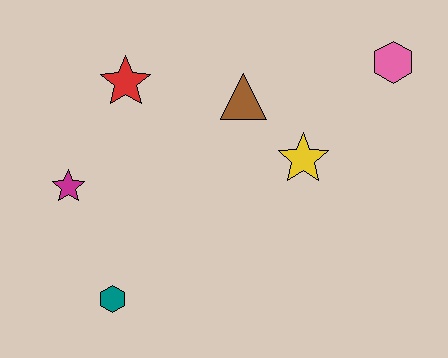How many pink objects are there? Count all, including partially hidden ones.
There is 1 pink object.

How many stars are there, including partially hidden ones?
There are 3 stars.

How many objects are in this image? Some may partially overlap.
There are 6 objects.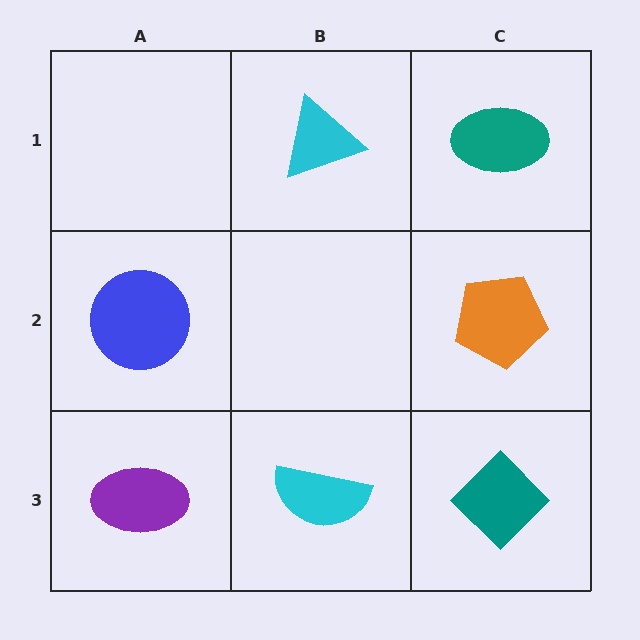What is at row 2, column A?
A blue circle.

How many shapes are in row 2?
2 shapes.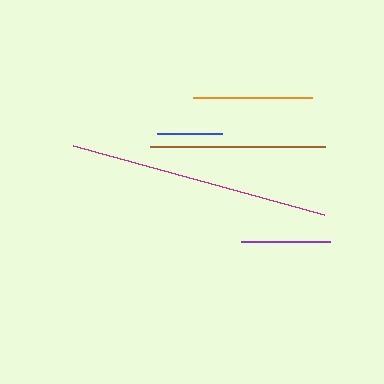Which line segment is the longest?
The magenta line is the longest at approximately 260 pixels.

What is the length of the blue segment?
The blue segment is approximately 65 pixels long.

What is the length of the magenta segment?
The magenta segment is approximately 260 pixels long.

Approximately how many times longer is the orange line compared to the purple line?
The orange line is approximately 1.3 times the length of the purple line.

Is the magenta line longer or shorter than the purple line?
The magenta line is longer than the purple line.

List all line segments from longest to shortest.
From longest to shortest: magenta, brown, orange, purple, blue.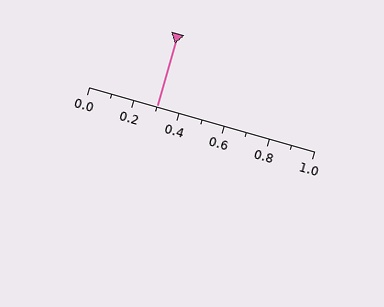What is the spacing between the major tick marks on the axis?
The major ticks are spaced 0.2 apart.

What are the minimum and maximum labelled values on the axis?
The axis runs from 0.0 to 1.0.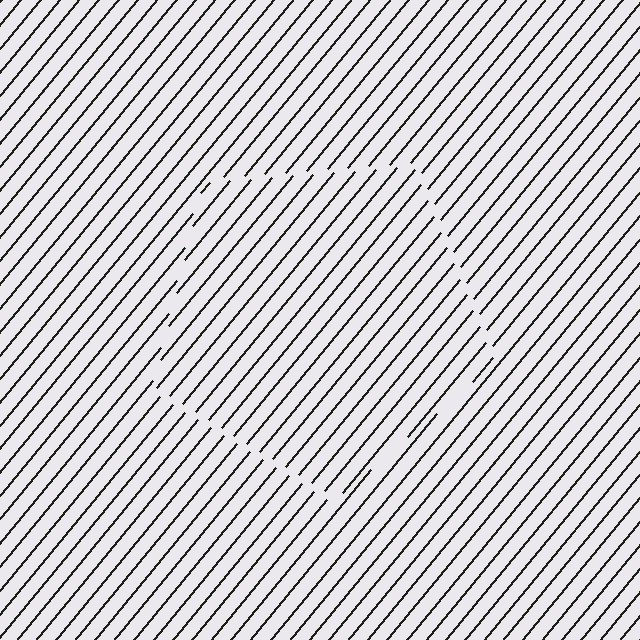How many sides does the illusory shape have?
5 sides — the line-ends trace a pentagon.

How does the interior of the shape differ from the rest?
The interior of the shape contains the same grating, shifted by half a period — the contour is defined by the phase discontinuity where line-ends from the inner and outer gratings abut.